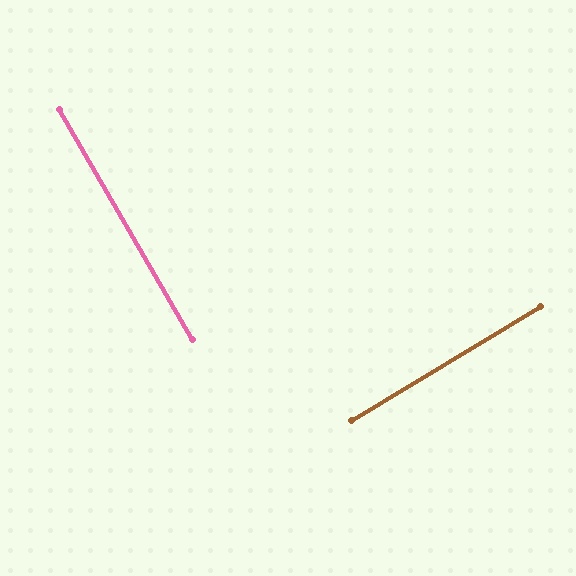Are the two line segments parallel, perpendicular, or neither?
Perpendicular — they meet at approximately 89°.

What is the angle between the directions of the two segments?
Approximately 89 degrees.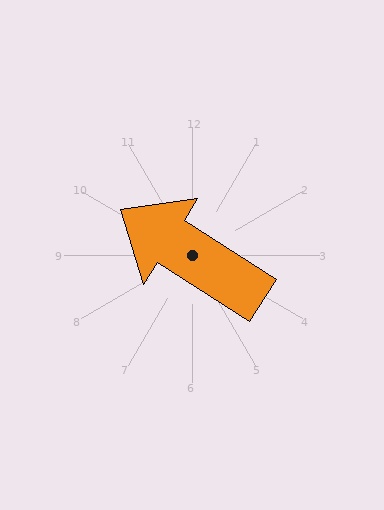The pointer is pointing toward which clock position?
Roughly 10 o'clock.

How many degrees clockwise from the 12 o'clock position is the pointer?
Approximately 303 degrees.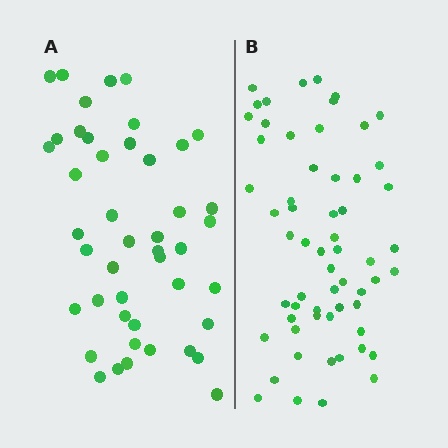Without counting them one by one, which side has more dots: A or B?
Region B (the right region) has more dots.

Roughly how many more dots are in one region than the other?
Region B has approximately 15 more dots than region A.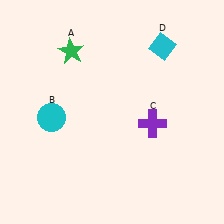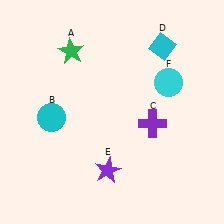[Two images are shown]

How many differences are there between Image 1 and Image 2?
There are 2 differences between the two images.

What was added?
A purple star (E), a cyan circle (F) were added in Image 2.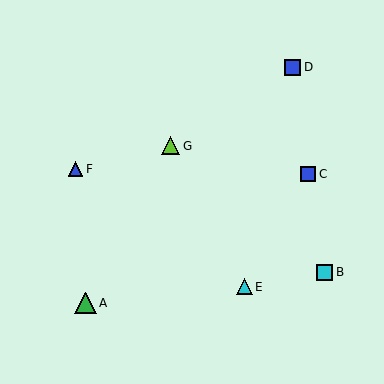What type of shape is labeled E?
Shape E is a cyan triangle.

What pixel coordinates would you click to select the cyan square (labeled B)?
Click at (325, 272) to select the cyan square B.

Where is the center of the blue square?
The center of the blue square is at (308, 174).